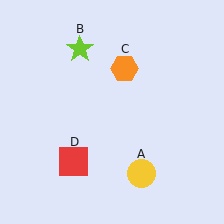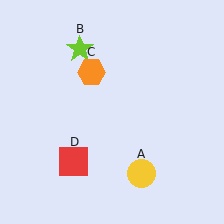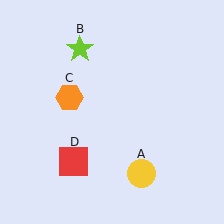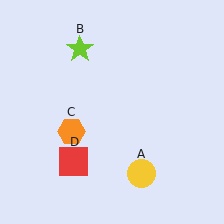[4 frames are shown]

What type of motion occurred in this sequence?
The orange hexagon (object C) rotated counterclockwise around the center of the scene.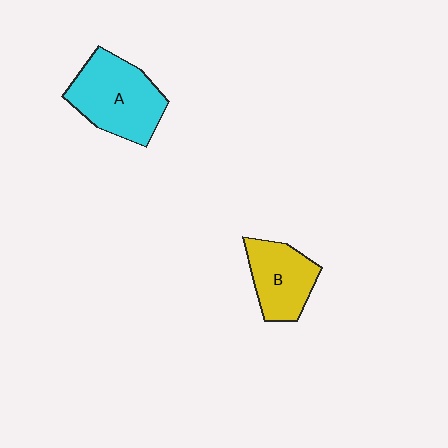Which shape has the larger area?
Shape A (cyan).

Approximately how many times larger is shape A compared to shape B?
Approximately 1.4 times.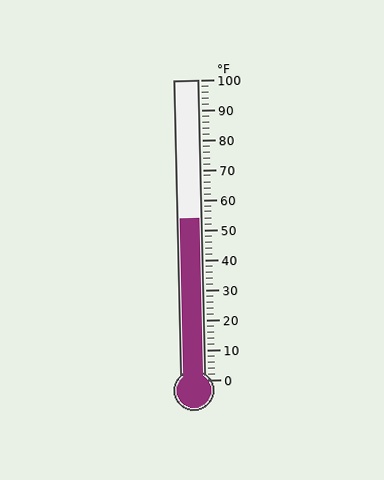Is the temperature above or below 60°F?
The temperature is below 60°F.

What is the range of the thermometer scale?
The thermometer scale ranges from 0°F to 100°F.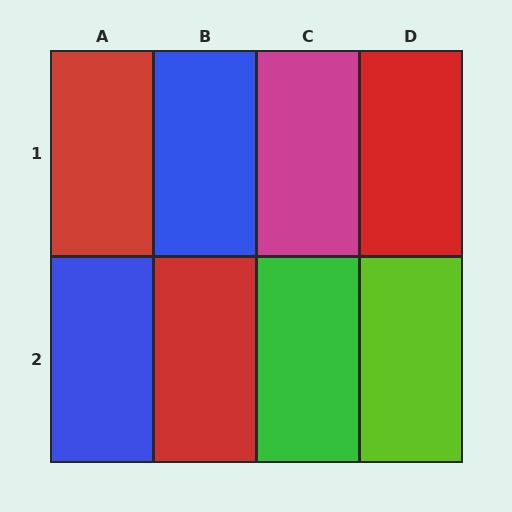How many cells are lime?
1 cell is lime.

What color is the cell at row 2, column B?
Red.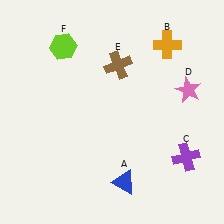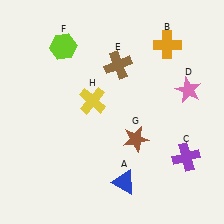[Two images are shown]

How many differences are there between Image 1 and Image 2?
There are 2 differences between the two images.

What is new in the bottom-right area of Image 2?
A brown star (G) was added in the bottom-right area of Image 2.